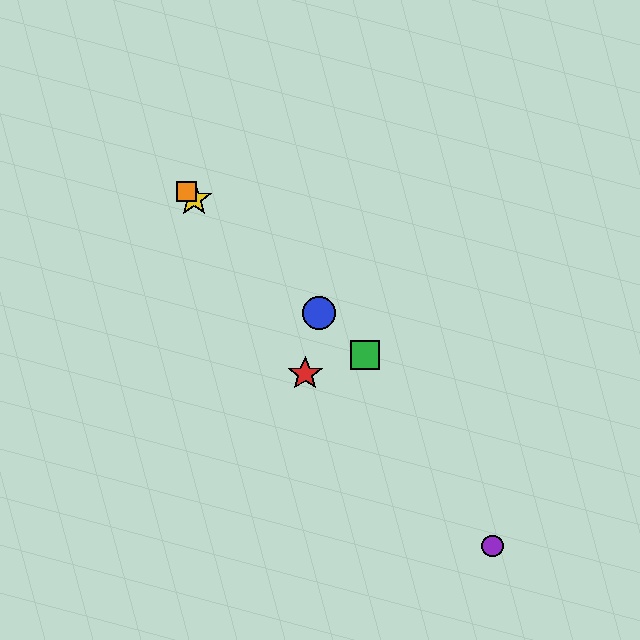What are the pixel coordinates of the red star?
The red star is at (305, 374).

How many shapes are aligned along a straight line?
4 shapes (the blue circle, the green square, the yellow star, the orange square) are aligned along a straight line.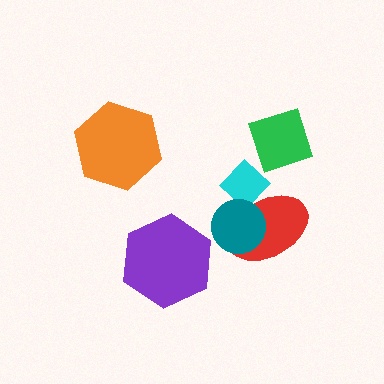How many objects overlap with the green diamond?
0 objects overlap with the green diamond.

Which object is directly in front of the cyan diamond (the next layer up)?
The red ellipse is directly in front of the cyan diamond.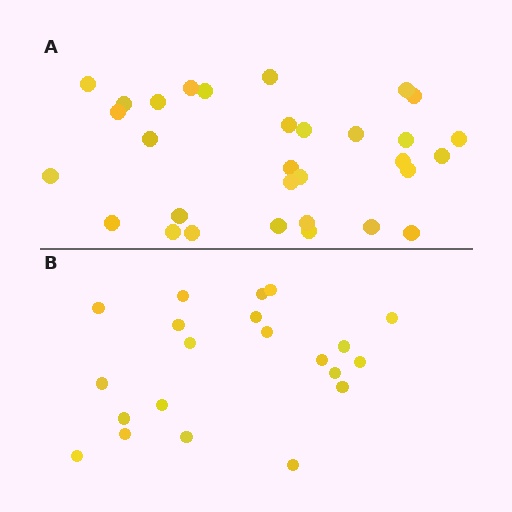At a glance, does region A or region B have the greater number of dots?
Region A (the top region) has more dots.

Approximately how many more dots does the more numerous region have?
Region A has roughly 10 or so more dots than region B.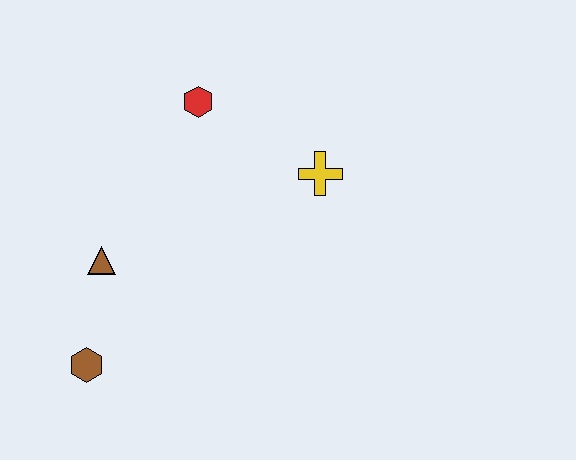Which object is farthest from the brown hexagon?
The yellow cross is farthest from the brown hexagon.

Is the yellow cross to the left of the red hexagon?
No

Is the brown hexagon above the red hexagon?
No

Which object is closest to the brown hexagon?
The brown triangle is closest to the brown hexagon.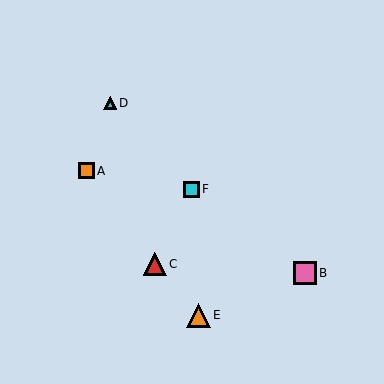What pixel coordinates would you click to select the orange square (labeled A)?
Click at (86, 171) to select the orange square A.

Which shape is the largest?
The orange triangle (labeled E) is the largest.